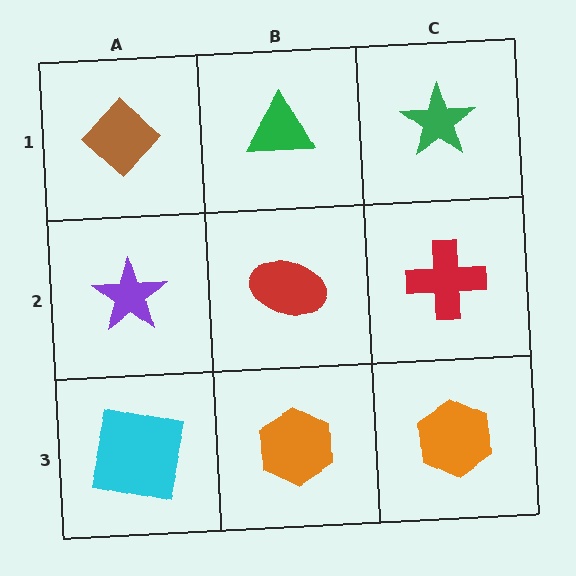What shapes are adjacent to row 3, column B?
A red ellipse (row 2, column B), a cyan square (row 3, column A), an orange hexagon (row 3, column C).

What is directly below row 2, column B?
An orange hexagon.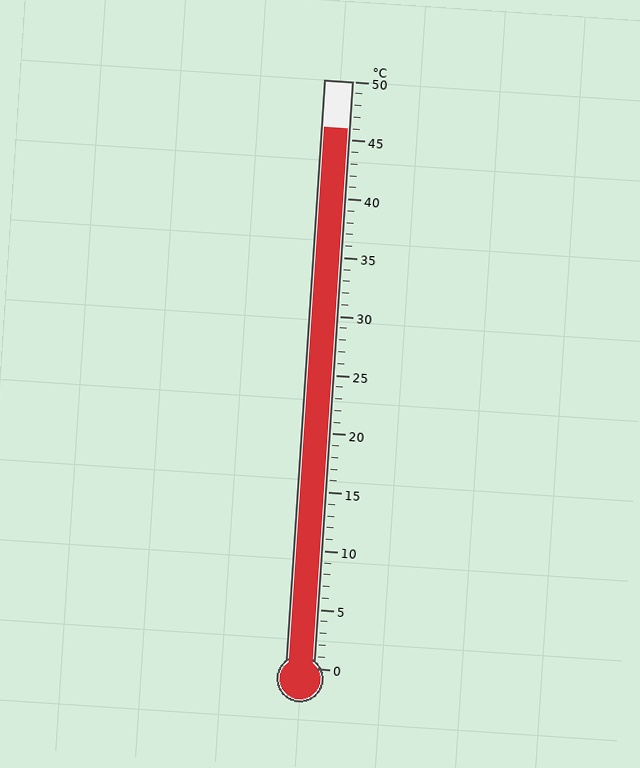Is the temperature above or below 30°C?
The temperature is above 30°C.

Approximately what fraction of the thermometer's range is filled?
The thermometer is filled to approximately 90% of its range.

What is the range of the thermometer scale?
The thermometer scale ranges from 0°C to 50°C.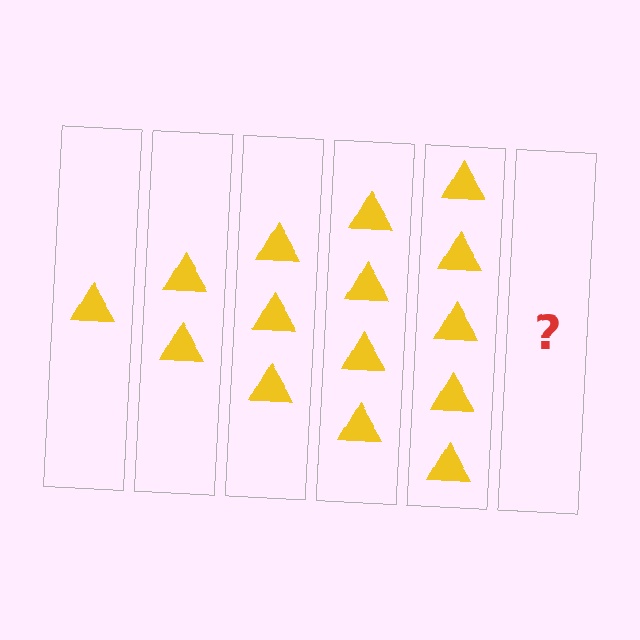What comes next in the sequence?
The next element should be 6 triangles.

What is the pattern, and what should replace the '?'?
The pattern is that each step adds one more triangle. The '?' should be 6 triangles.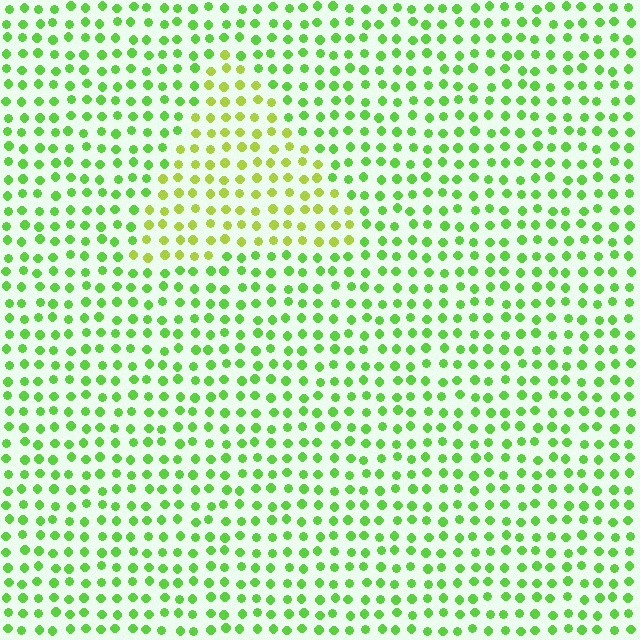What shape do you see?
I see a triangle.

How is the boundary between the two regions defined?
The boundary is defined purely by a slight shift in hue (about 33 degrees). Spacing, size, and orientation are identical on both sides.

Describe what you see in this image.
The image is filled with small lime elements in a uniform arrangement. A triangle-shaped region is visible where the elements are tinted to a slightly different hue, forming a subtle color boundary.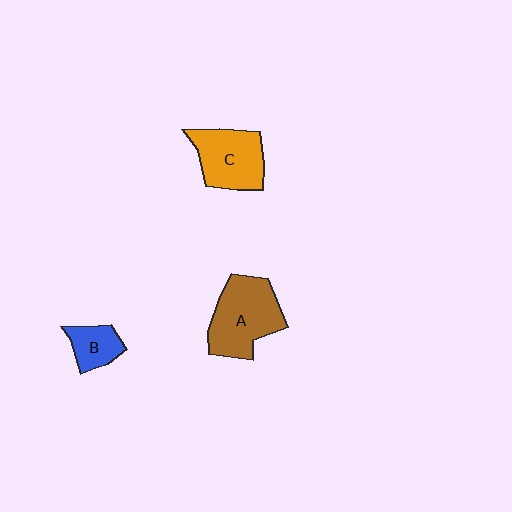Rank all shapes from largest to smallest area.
From largest to smallest: A (brown), C (orange), B (blue).